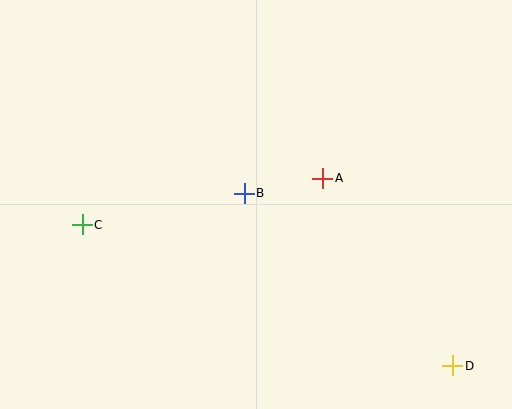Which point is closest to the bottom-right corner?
Point D is closest to the bottom-right corner.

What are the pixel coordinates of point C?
Point C is at (82, 225).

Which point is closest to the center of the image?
Point B at (244, 193) is closest to the center.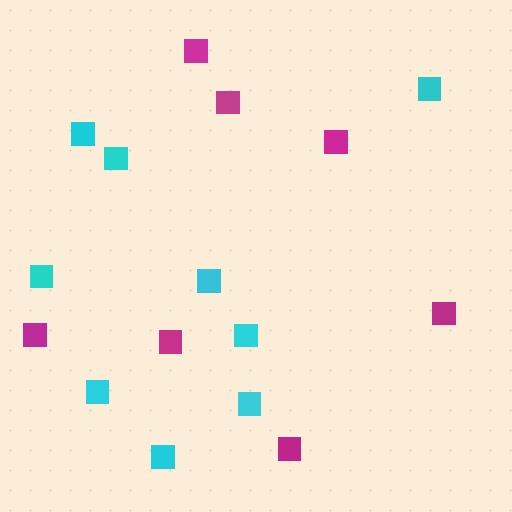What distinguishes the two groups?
There are 2 groups: one group of cyan squares (9) and one group of magenta squares (7).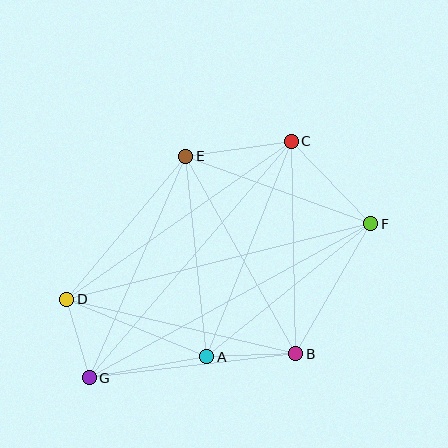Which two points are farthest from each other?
Points F and G are farthest from each other.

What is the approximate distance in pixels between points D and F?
The distance between D and F is approximately 313 pixels.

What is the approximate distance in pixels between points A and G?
The distance between A and G is approximately 119 pixels.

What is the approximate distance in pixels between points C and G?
The distance between C and G is approximately 311 pixels.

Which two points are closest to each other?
Points D and G are closest to each other.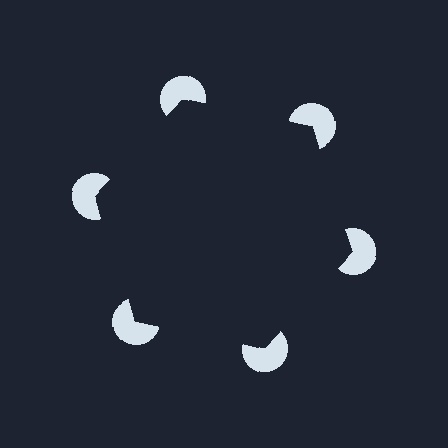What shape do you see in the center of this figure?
An illusory hexagon — its edges are inferred from the aligned wedge cuts in the pac-man discs, not physically drawn.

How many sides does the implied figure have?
6 sides.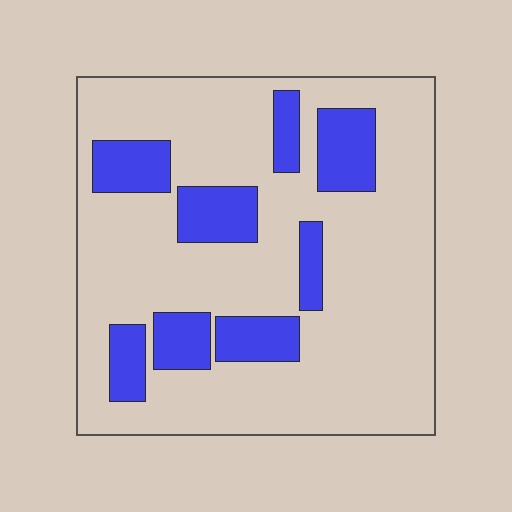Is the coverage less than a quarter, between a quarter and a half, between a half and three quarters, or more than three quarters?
Less than a quarter.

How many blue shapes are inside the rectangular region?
8.